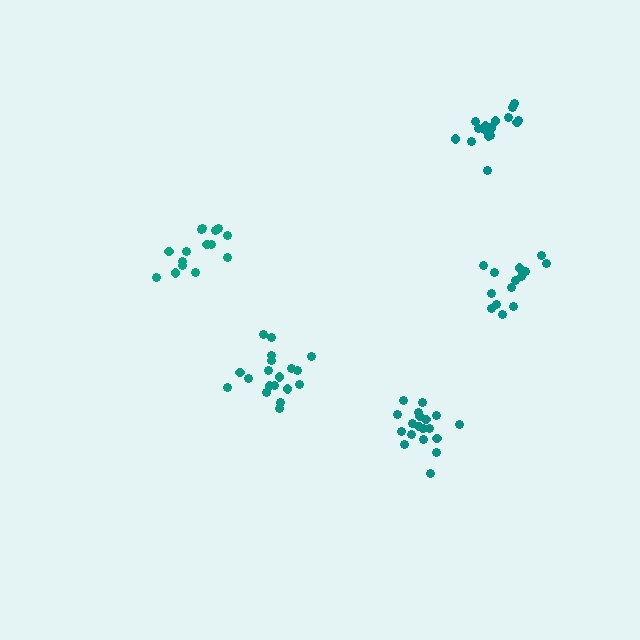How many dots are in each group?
Group 1: 15 dots, Group 2: 19 dots, Group 3: 16 dots, Group 4: 19 dots, Group 5: 14 dots (83 total).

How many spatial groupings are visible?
There are 5 spatial groupings.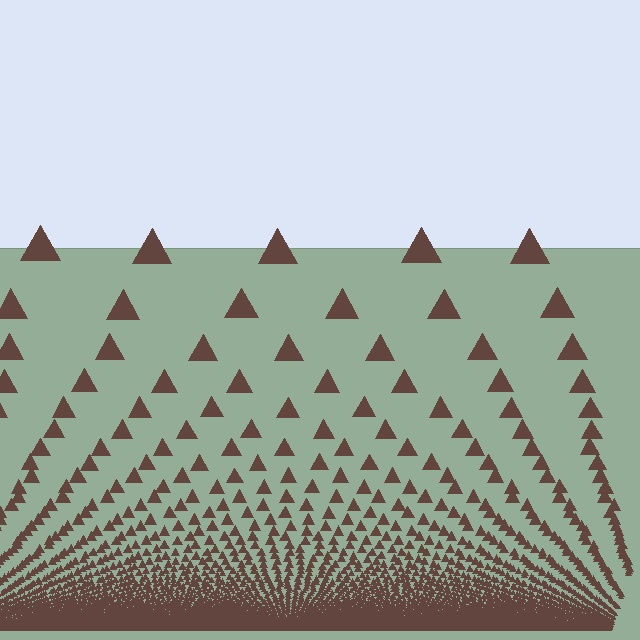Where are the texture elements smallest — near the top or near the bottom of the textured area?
Near the bottom.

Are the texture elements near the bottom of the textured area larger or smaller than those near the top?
Smaller. The gradient is inverted — elements near the bottom are smaller and denser.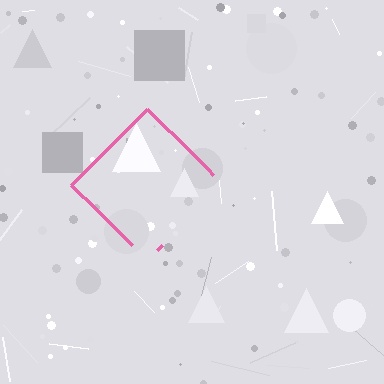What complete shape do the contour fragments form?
The contour fragments form a diamond.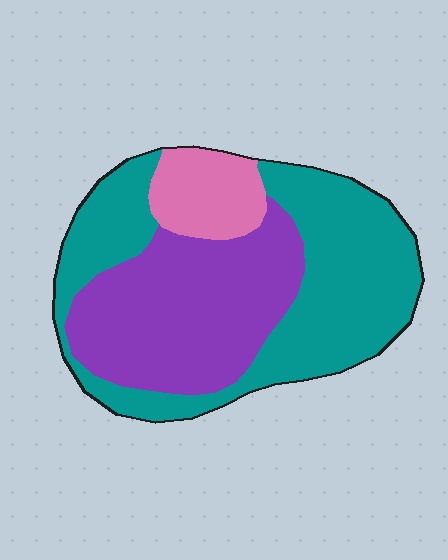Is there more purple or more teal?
Teal.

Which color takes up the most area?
Teal, at roughly 50%.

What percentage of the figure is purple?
Purple covers around 40% of the figure.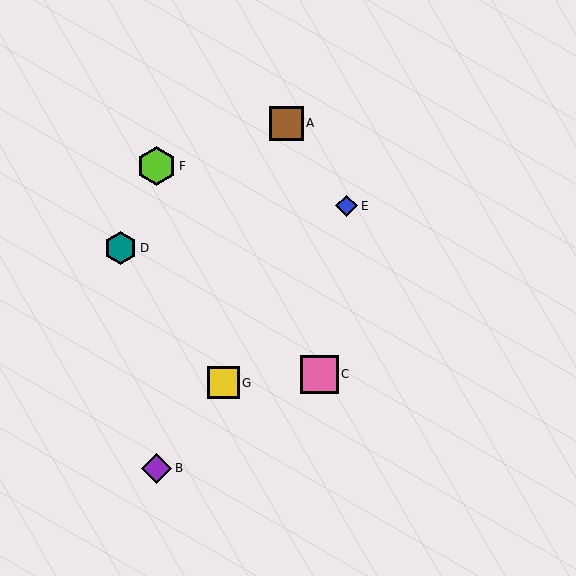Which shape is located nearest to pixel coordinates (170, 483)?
The purple diamond (labeled B) at (157, 468) is nearest to that location.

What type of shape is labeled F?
Shape F is a lime hexagon.